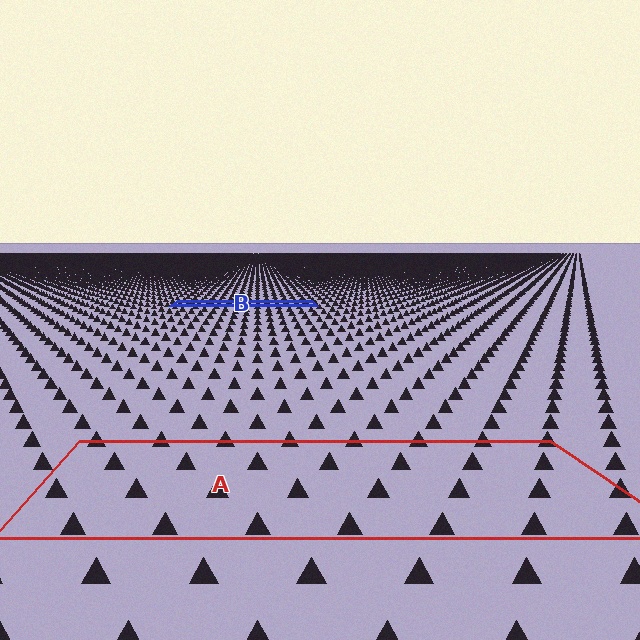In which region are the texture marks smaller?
The texture marks are smaller in region B, because it is farther away.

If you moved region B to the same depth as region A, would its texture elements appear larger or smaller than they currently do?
They would appear larger. At a closer depth, the same texture elements are projected at a bigger on-screen size.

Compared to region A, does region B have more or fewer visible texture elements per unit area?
Region B has more texture elements per unit area — they are packed more densely because it is farther away.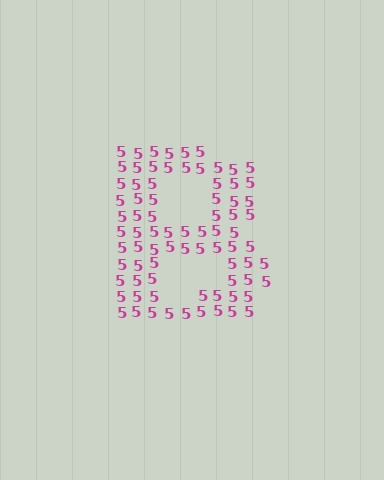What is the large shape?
The large shape is the letter B.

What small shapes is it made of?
It is made of small digit 5's.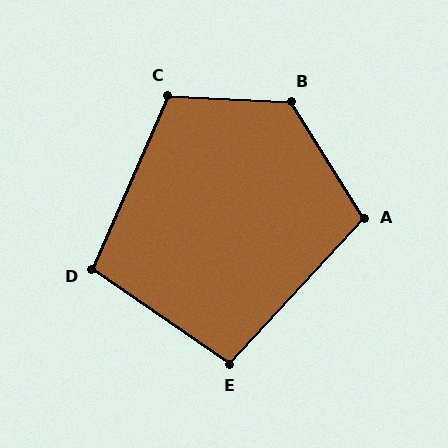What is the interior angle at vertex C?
Approximately 111 degrees (obtuse).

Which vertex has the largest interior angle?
B, at approximately 124 degrees.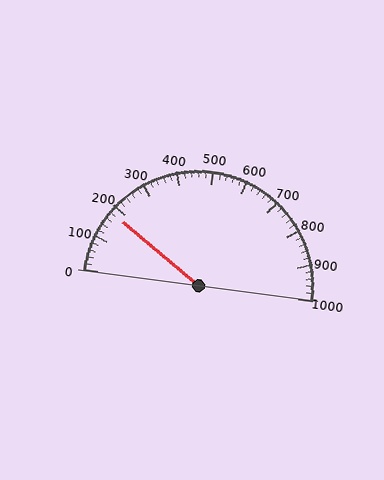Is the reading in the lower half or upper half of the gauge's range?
The reading is in the lower half of the range (0 to 1000).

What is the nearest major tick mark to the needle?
The nearest major tick mark is 200.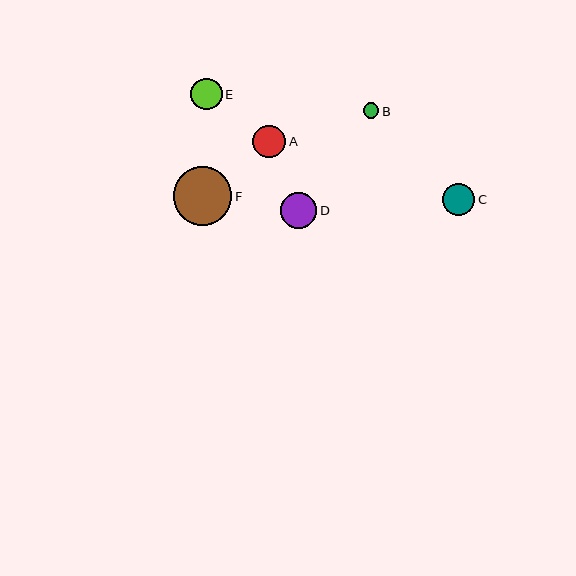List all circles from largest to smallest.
From largest to smallest: F, D, A, C, E, B.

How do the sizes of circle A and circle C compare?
Circle A and circle C are approximately the same size.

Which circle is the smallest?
Circle B is the smallest with a size of approximately 16 pixels.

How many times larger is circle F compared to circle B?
Circle F is approximately 3.7 times the size of circle B.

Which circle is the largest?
Circle F is the largest with a size of approximately 58 pixels.